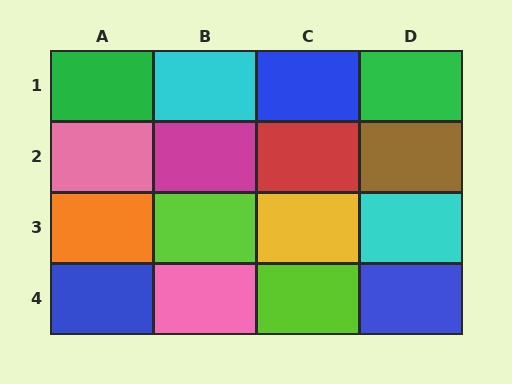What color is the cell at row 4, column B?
Pink.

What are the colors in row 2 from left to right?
Pink, magenta, red, brown.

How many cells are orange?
1 cell is orange.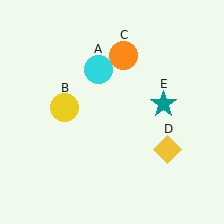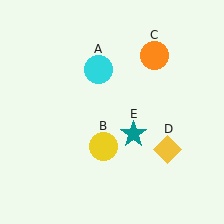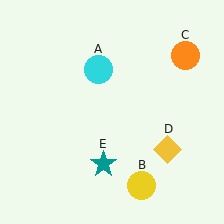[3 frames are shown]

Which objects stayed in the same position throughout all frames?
Cyan circle (object A) and yellow diamond (object D) remained stationary.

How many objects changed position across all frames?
3 objects changed position: yellow circle (object B), orange circle (object C), teal star (object E).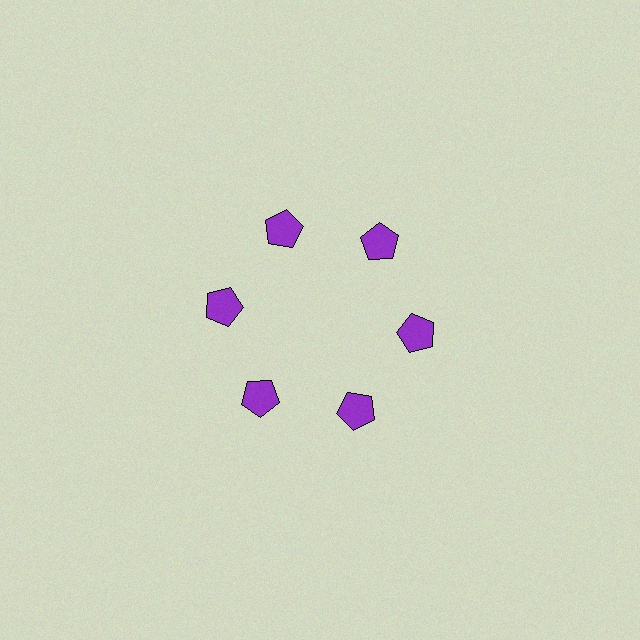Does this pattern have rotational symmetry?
Yes, this pattern has 6-fold rotational symmetry. It looks the same after rotating 60 degrees around the center.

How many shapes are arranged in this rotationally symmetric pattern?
There are 6 shapes, arranged in 6 groups of 1.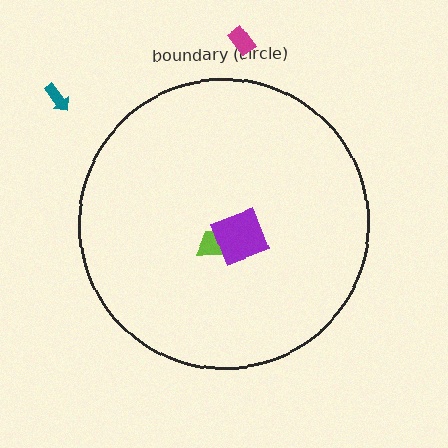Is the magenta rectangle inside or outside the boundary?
Outside.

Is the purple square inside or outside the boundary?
Inside.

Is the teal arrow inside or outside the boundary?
Outside.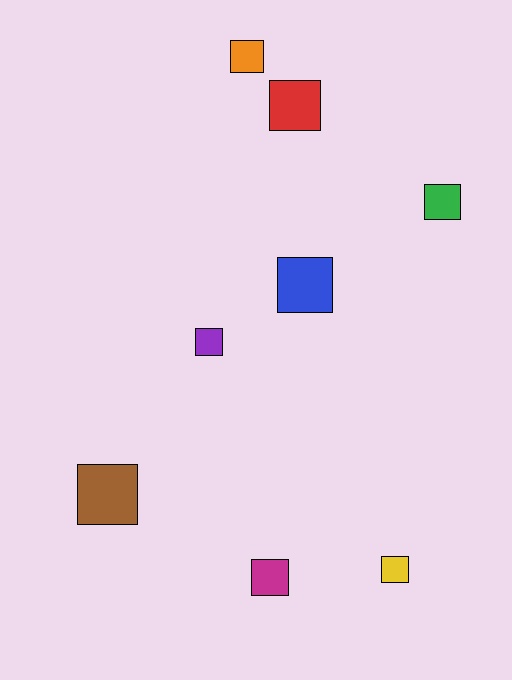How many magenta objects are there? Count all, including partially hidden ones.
There is 1 magenta object.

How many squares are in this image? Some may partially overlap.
There are 8 squares.